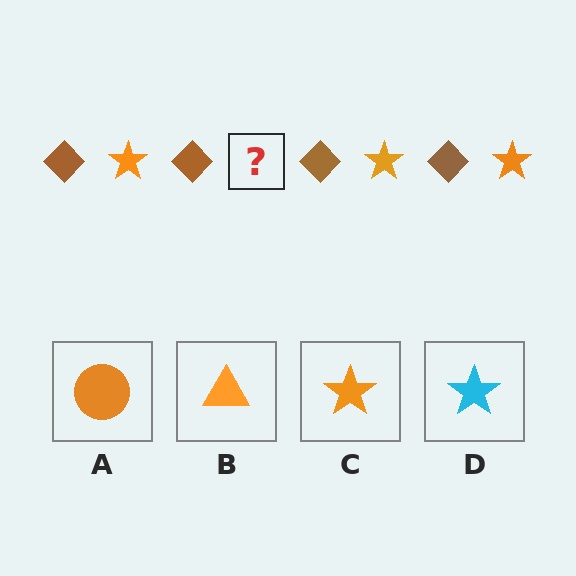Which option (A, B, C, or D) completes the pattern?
C.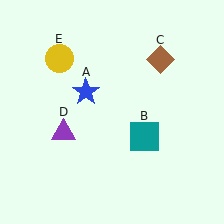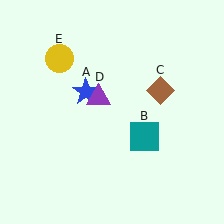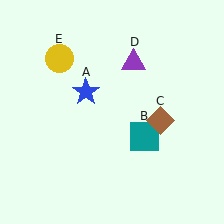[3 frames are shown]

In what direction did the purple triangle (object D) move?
The purple triangle (object D) moved up and to the right.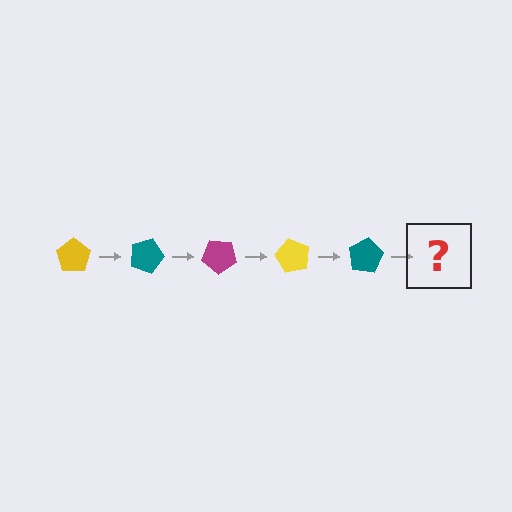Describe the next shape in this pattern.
It should be a magenta pentagon, rotated 100 degrees from the start.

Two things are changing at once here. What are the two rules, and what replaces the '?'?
The two rules are that it rotates 20 degrees each step and the color cycles through yellow, teal, and magenta. The '?' should be a magenta pentagon, rotated 100 degrees from the start.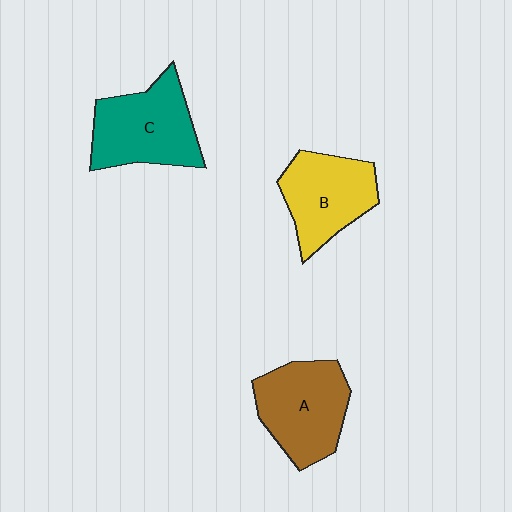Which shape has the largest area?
Shape C (teal).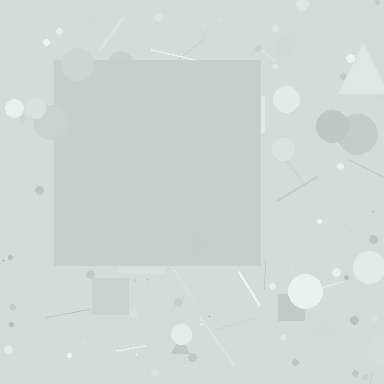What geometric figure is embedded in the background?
A square is embedded in the background.